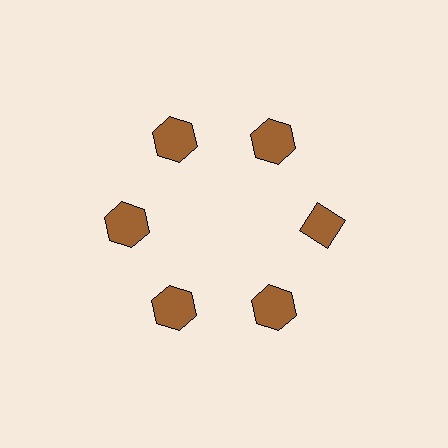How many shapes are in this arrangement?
There are 6 shapes arranged in a ring pattern.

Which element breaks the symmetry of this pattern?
The brown diamond at roughly the 3 o'clock position breaks the symmetry. All other shapes are brown hexagons.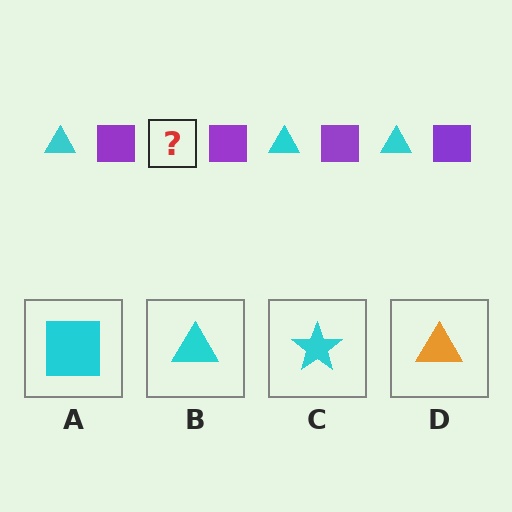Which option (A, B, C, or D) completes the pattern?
B.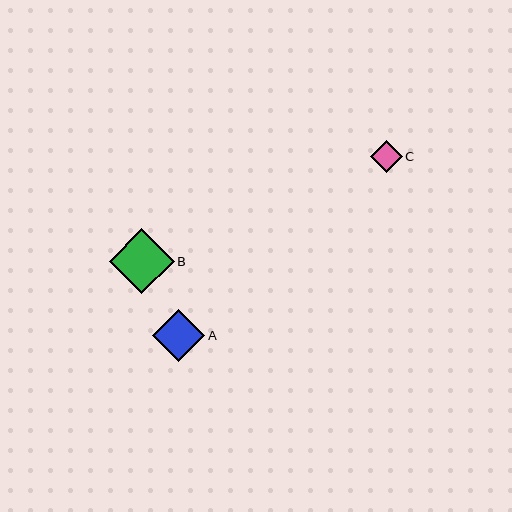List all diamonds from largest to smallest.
From largest to smallest: B, A, C.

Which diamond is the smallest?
Diamond C is the smallest with a size of approximately 32 pixels.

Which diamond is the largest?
Diamond B is the largest with a size of approximately 65 pixels.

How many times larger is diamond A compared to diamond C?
Diamond A is approximately 1.6 times the size of diamond C.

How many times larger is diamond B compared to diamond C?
Diamond B is approximately 2.0 times the size of diamond C.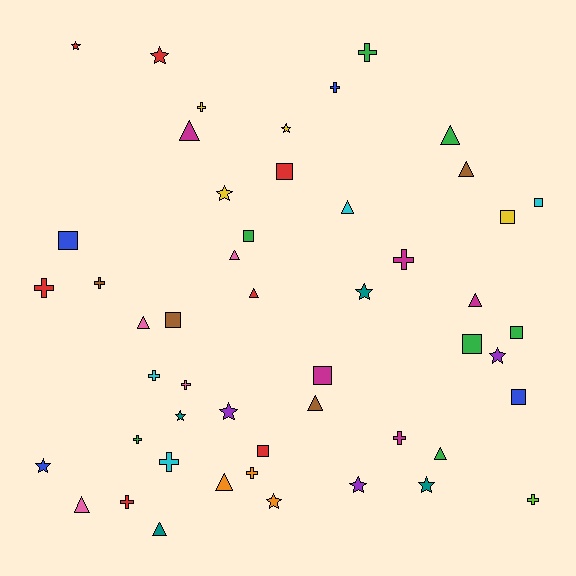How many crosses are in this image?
There are 14 crosses.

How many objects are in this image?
There are 50 objects.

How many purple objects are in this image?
There are 3 purple objects.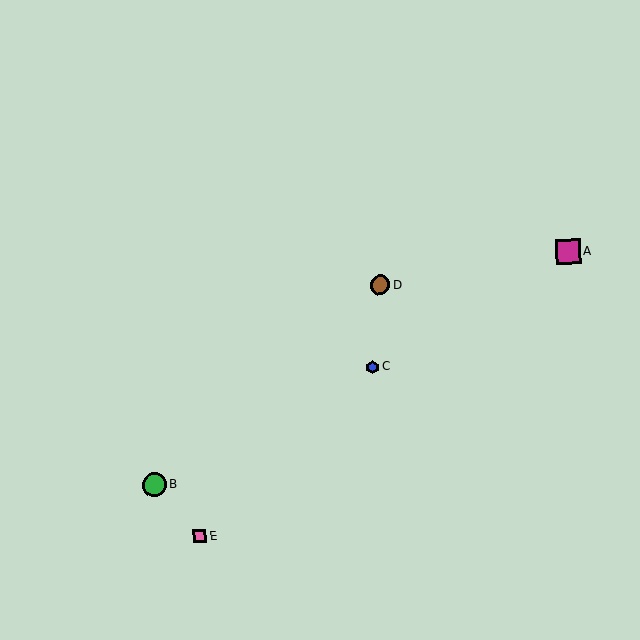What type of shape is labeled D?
Shape D is a brown circle.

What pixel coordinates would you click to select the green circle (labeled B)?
Click at (154, 485) to select the green circle B.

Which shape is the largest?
The magenta square (labeled A) is the largest.